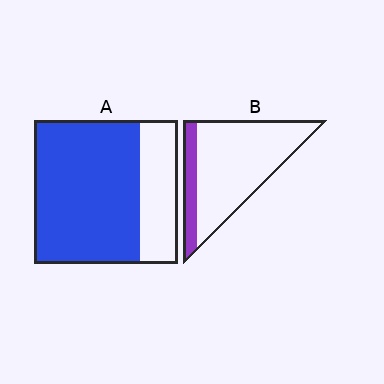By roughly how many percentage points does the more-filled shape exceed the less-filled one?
By roughly 55 percentage points (A over B).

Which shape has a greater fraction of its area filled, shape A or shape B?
Shape A.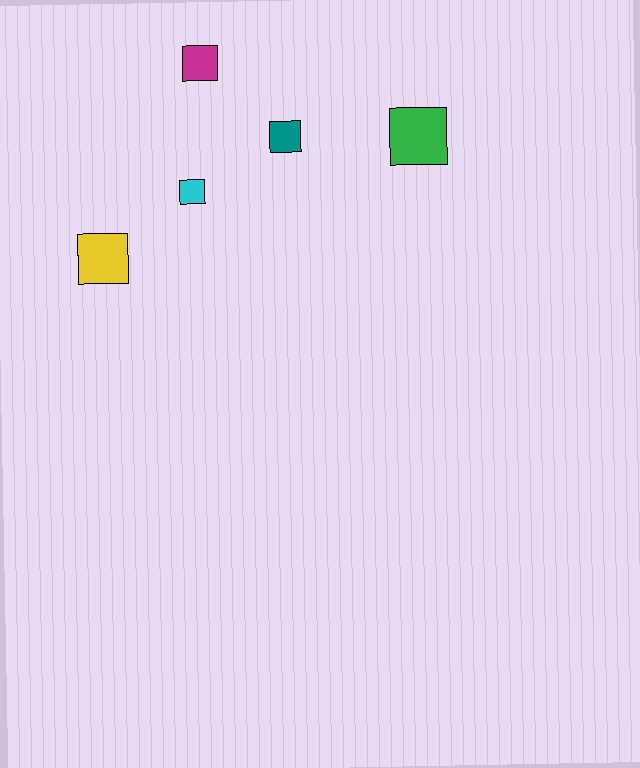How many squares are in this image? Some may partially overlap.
There are 5 squares.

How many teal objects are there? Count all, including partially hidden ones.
There is 1 teal object.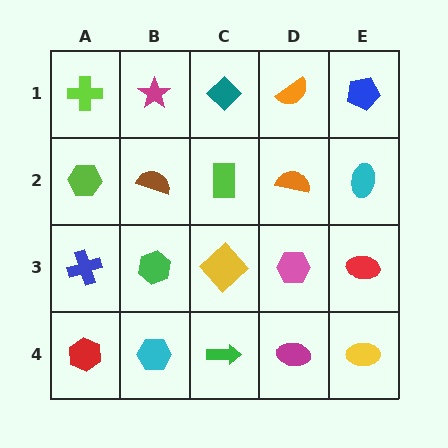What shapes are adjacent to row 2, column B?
A magenta star (row 1, column B), a green hexagon (row 3, column B), a lime hexagon (row 2, column A), a lime rectangle (row 2, column C).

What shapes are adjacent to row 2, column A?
A lime cross (row 1, column A), a blue cross (row 3, column A), a brown semicircle (row 2, column B).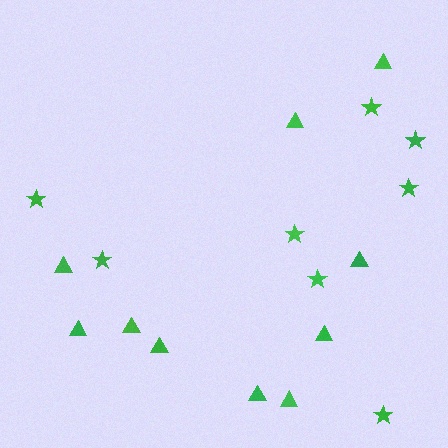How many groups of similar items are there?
There are 2 groups: one group of triangles (10) and one group of stars (8).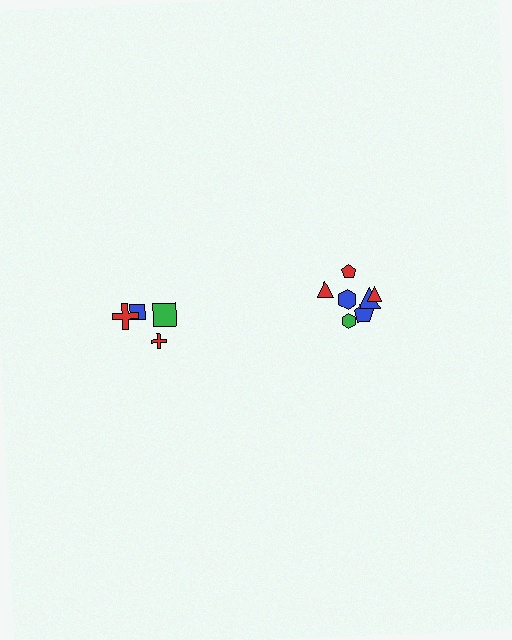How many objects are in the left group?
There are 4 objects.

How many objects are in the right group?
There are 7 objects.